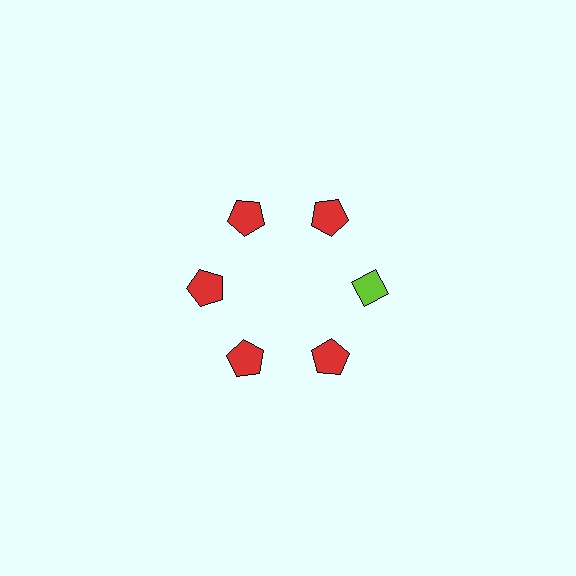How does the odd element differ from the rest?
It differs in both color (lime instead of red) and shape (diamond instead of pentagon).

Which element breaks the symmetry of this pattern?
The lime diamond at roughly the 3 o'clock position breaks the symmetry. All other shapes are red pentagons.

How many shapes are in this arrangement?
There are 6 shapes arranged in a ring pattern.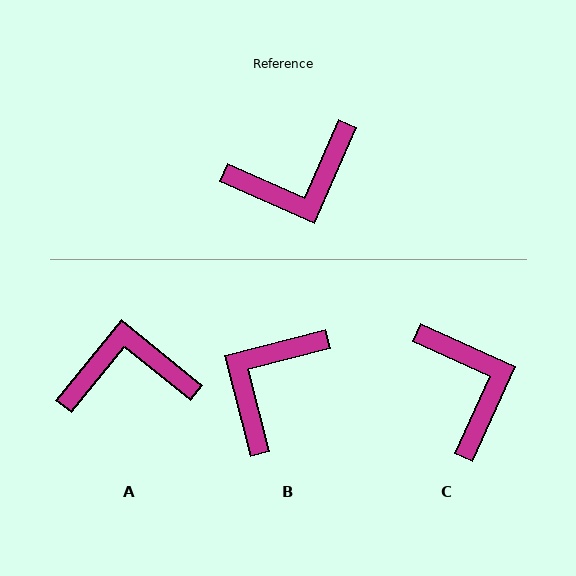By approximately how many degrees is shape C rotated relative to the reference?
Approximately 89 degrees counter-clockwise.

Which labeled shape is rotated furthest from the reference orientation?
A, about 164 degrees away.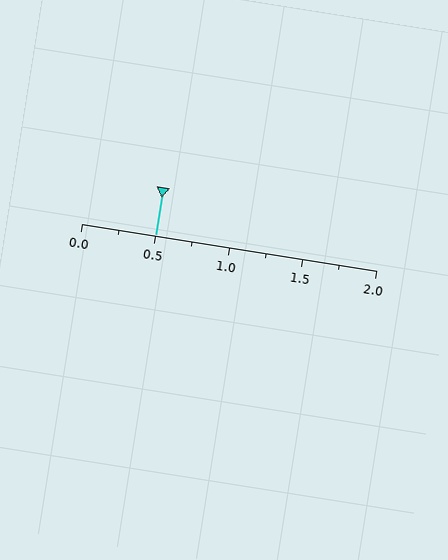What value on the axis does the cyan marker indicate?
The marker indicates approximately 0.5.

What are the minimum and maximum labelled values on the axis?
The axis runs from 0.0 to 2.0.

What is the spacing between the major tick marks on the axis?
The major ticks are spaced 0.5 apart.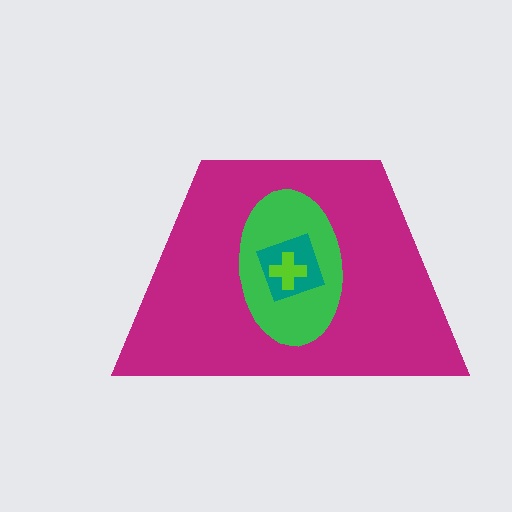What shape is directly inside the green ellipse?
The teal square.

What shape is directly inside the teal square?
The lime cross.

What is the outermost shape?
The magenta trapezoid.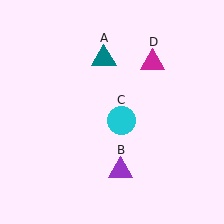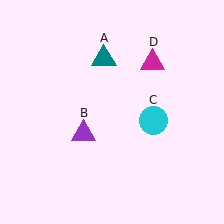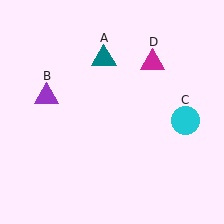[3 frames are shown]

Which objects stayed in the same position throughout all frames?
Teal triangle (object A) and magenta triangle (object D) remained stationary.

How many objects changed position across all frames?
2 objects changed position: purple triangle (object B), cyan circle (object C).